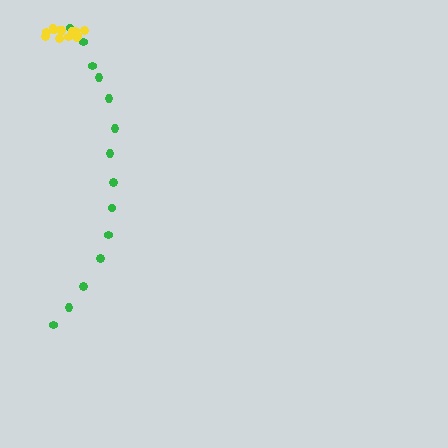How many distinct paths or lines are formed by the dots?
There are 2 distinct paths.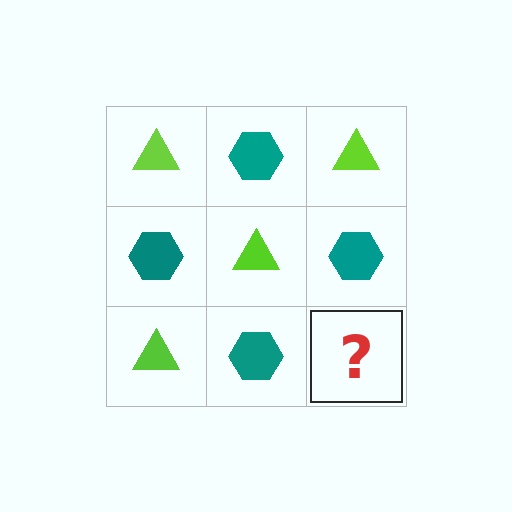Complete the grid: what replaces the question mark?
The question mark should be replaced with a lime triangle.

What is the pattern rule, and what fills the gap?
The rule is that it alternates lime triangle and teal hexagon in a checkerboard pattern. The gap should be filled with a lime triangle.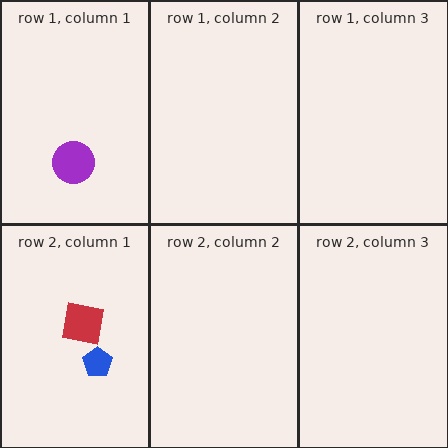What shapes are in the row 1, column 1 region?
The purple circle.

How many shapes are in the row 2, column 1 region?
2.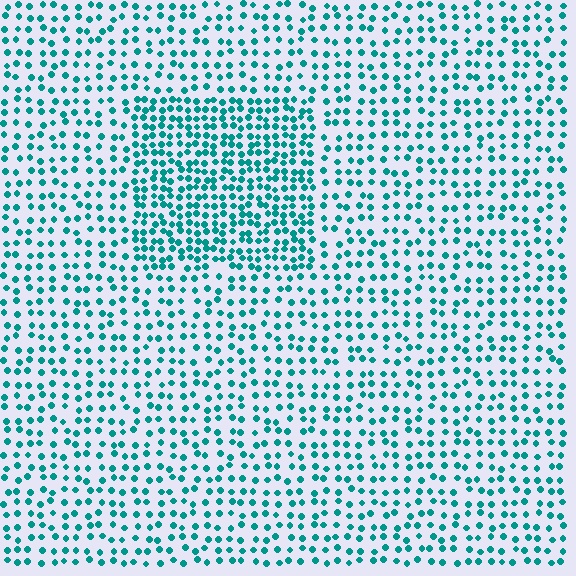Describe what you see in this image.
The image contains small teal elements arranged at two different densities. A rectangle-shaped region is visible where the elements are more densely packed than the surrounding area.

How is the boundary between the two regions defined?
The boundary is defined by a change in element density (approximately 1.8x ratio). All elements are the same color, size, and shape.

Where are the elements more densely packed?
The elements are more densely packed inside the rectangle boundary.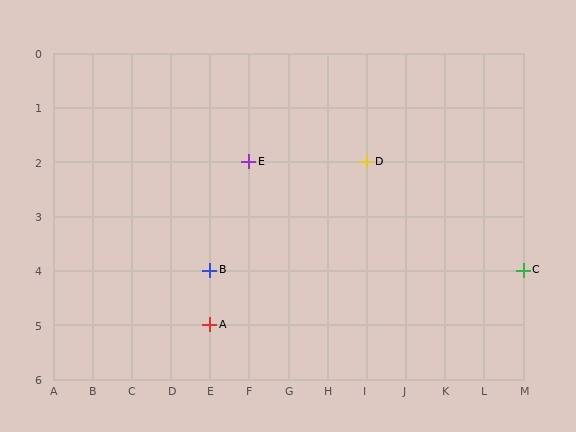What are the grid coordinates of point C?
Point C is at grid coordinates (M, 4).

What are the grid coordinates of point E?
Point E is at grid coordinates (F, 2).